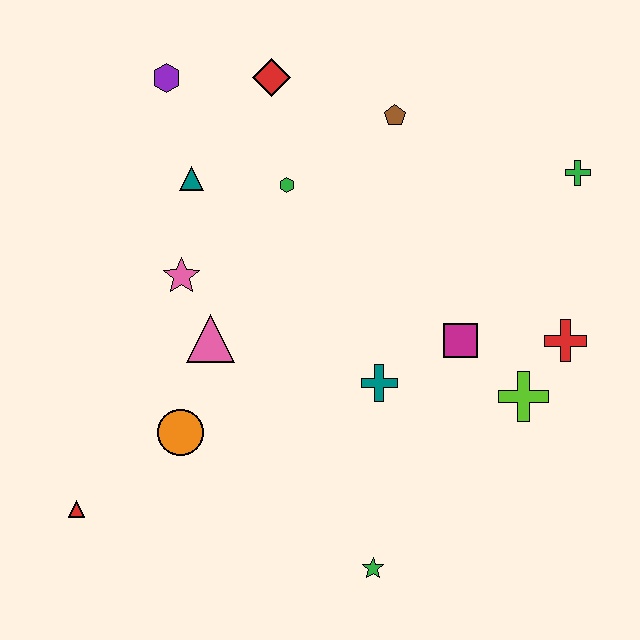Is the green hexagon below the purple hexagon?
Yes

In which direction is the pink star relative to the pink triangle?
The pink star is above the pink triangle.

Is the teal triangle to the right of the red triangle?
Yes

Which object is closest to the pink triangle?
The pink star is closest to the pink triangle.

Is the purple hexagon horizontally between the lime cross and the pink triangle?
No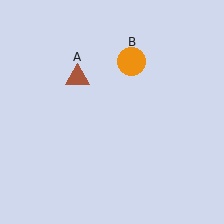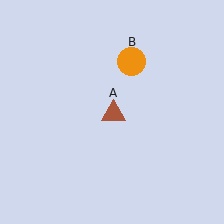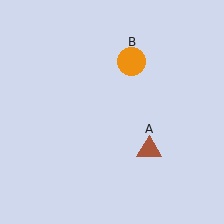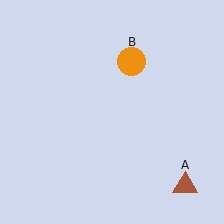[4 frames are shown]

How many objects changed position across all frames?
1 object changed position: brown triangle (object A).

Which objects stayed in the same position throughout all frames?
Orange circle (object B) remained stationary.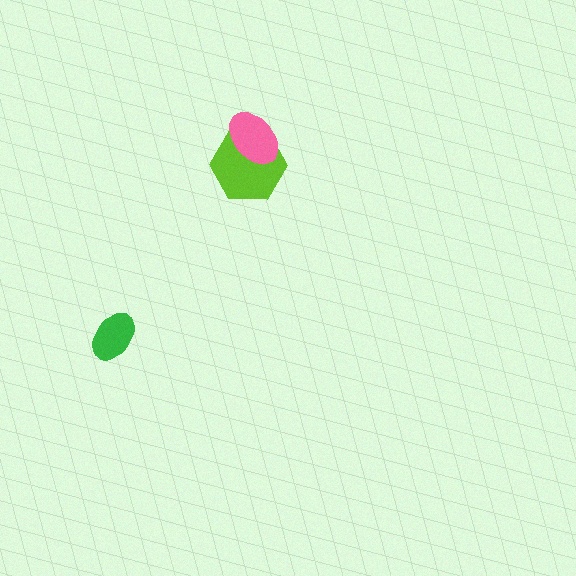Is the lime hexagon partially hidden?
Yes, it is partially covered by another shape.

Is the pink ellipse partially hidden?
No, no other shape covers it.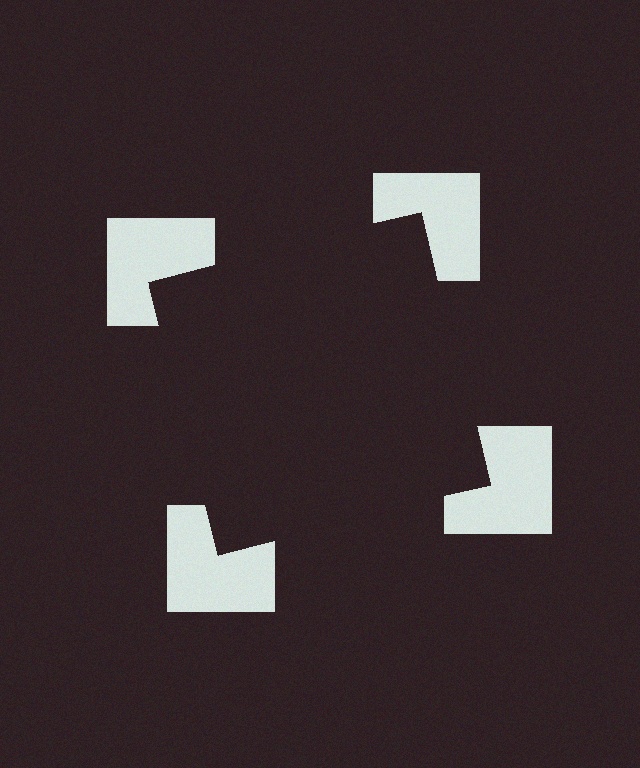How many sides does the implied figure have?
4 sides.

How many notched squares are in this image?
There are 4 — one at each vertex of the illusory square.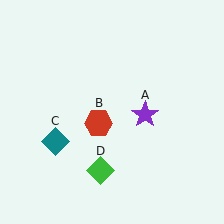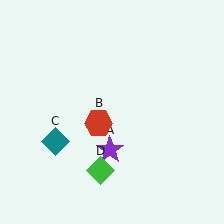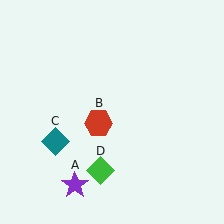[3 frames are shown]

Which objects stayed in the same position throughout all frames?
Red hexagon (object B) and teal diamond (object C) and green diamond (object D) remained stationary.